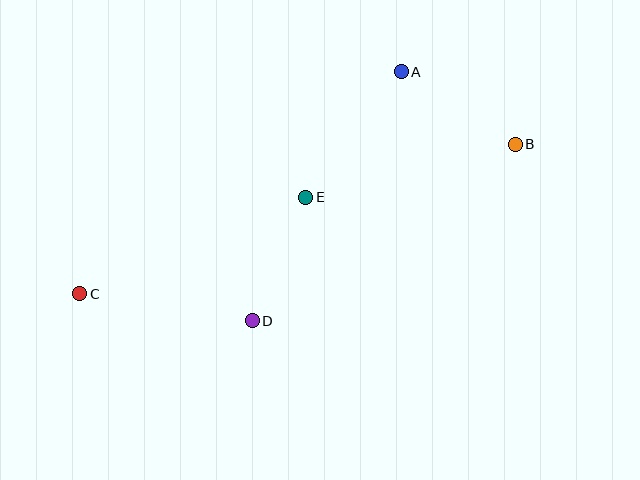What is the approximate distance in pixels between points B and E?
The distance between B and E is approximately 216 pixels.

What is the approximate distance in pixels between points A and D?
The distance between A and D is approximately 290 pixels.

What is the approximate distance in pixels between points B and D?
The distance between B and D is approximately 317 pixels.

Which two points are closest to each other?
Points D and E are closest to each other.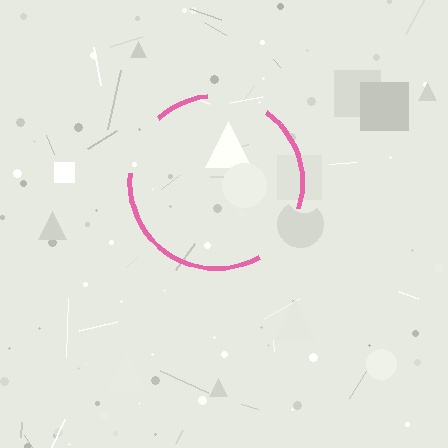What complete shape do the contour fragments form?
The contour fragments form a circle.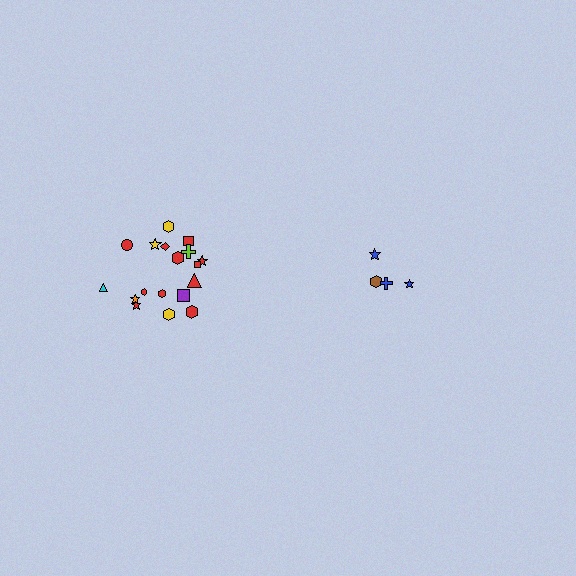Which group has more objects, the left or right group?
The left group.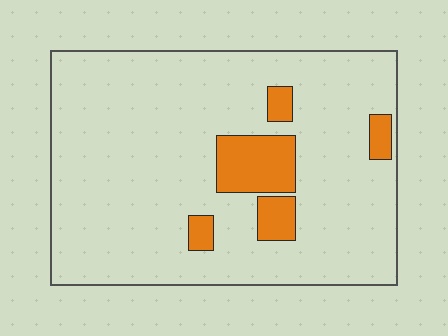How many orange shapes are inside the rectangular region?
5.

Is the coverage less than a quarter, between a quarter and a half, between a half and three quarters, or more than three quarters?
Less than a quarter.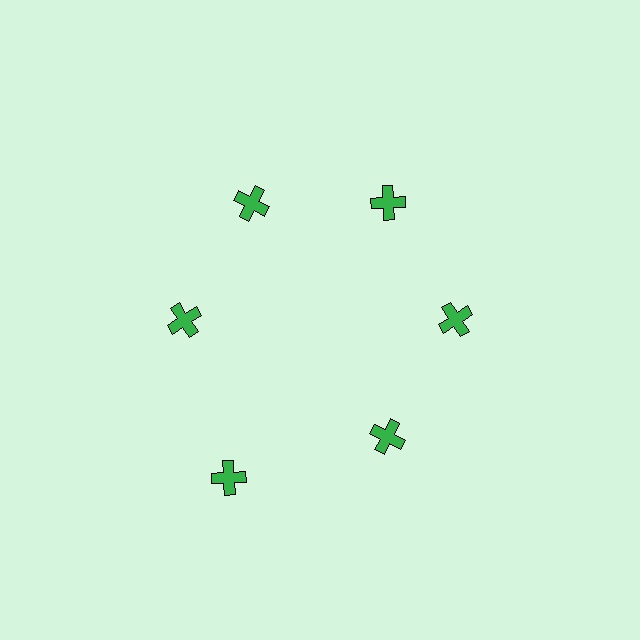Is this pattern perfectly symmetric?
No. The 6 green crosses are arranged in a ring, but one element near the 7 o'clock position is pushed outward from the center, breaking the 6-fold rotational symmetry.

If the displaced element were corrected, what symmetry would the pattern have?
It would have 6-fold rotational symmetry — the pattern would map onto itself every 60 degrees.